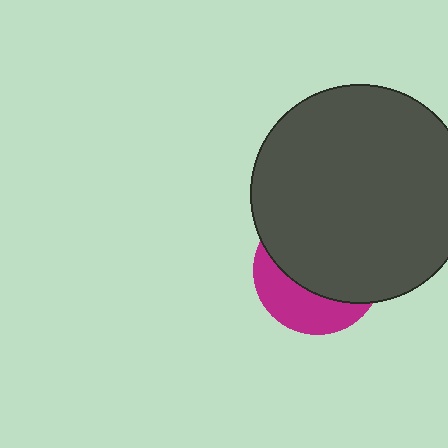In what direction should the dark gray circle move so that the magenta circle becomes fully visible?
The dark gray circle should move up. That is the shortest direction to clear the overlap and leave the magenta circle fully visible.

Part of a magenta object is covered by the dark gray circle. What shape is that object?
It is a circle.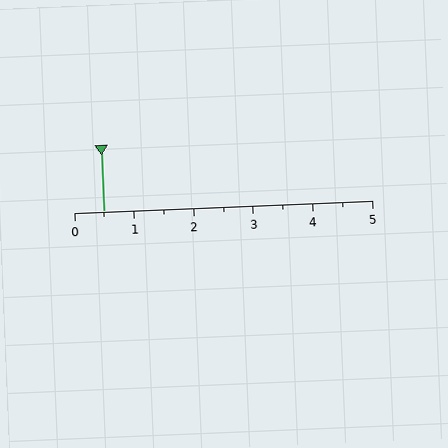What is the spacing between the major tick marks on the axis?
The major ticks are spaced 1 apart.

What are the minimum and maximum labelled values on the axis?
The axis runs from 0 to 5.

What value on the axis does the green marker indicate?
The marker indicates approximately 0.5.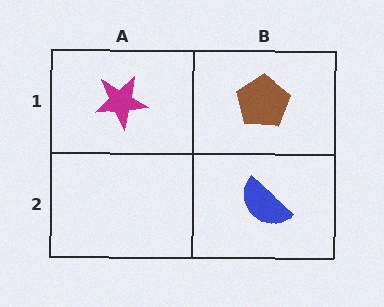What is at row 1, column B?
A brown pentagon.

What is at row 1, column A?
A magenta star.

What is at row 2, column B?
A blue semicircle.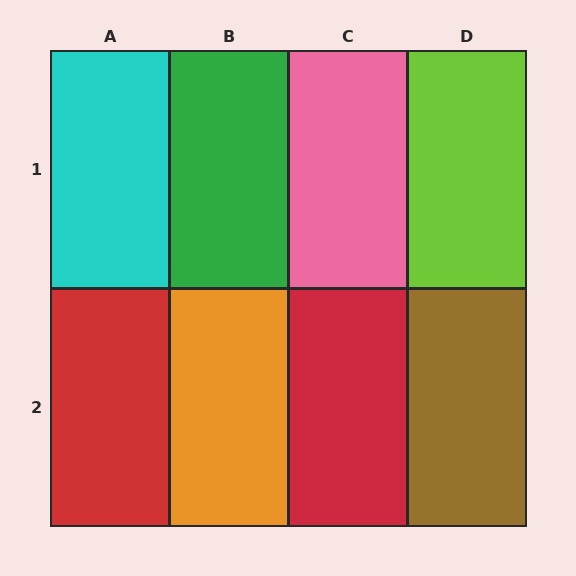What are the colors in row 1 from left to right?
Cyan, green, pink, lime.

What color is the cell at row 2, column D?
Brown.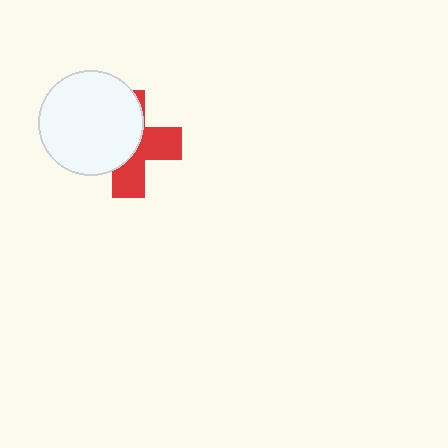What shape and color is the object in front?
The object in front is a white circle.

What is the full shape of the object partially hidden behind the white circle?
The partially hidden object is a red cross.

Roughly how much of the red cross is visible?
About half of it is visible (roughly 45%).